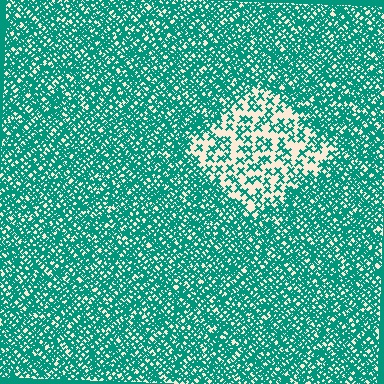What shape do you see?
I see a diamond.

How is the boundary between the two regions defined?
The boundary is defined by a change in element density (approximately 2.7x ratio). All elements are the same color, size, and shape.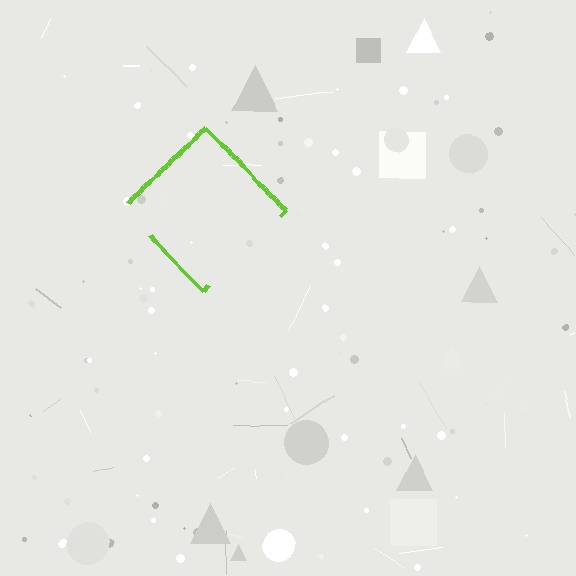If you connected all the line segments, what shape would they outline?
They would outline a diamond.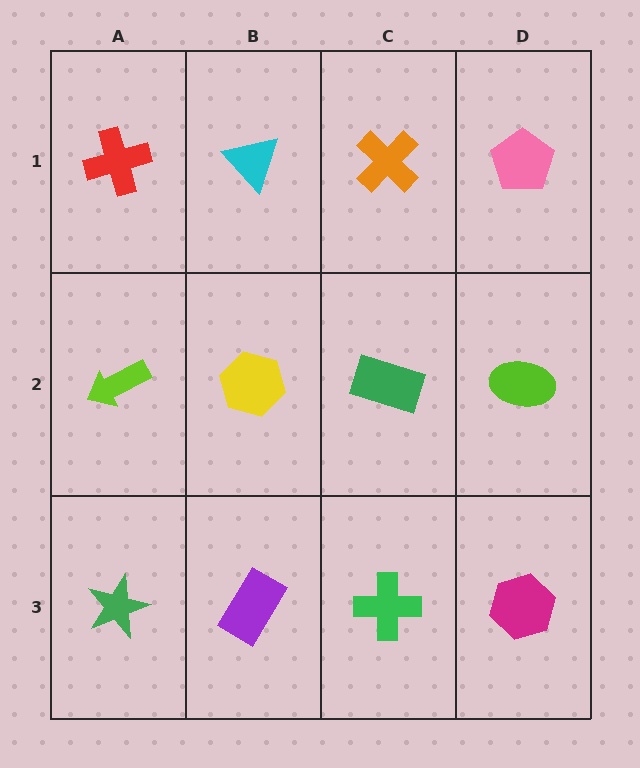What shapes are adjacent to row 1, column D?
A lime ellipse (row 2, column D), an orange cross (row 1, column C).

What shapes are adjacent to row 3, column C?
A green rectangle (row 2, column C), a purple rectangle (row 3, column B), a magenta hexagon (row 3, column D).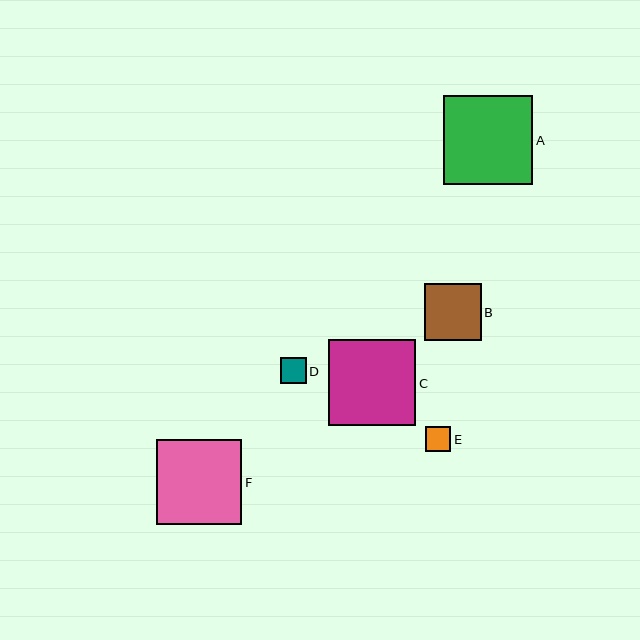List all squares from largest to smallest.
From largest to smallest: A, C, F, B, D, E.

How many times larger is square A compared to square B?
Square A is approximately 1.6 times the size of square B.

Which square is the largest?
Square A is the largest with a size of approximately 89 pixels.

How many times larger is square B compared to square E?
Square B is approximately 2.2 times the size of square E.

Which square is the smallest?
Square E is the smallest with a size of approximately 25 pixels.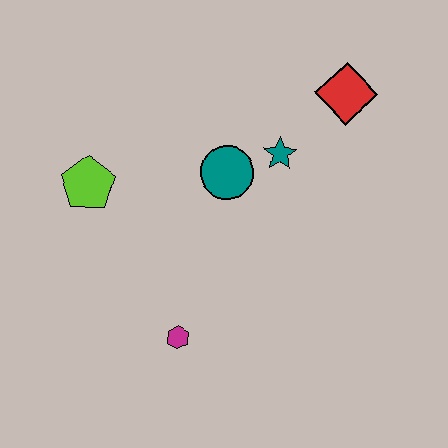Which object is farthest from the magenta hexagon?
The red diamond is farthest from the magenta hexagon.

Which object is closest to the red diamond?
The teal star is closest to the red diamond.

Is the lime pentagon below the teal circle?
Yes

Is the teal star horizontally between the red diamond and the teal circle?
Yes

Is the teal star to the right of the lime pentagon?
Yes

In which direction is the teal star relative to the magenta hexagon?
The teal star is above the magenta hexagon.